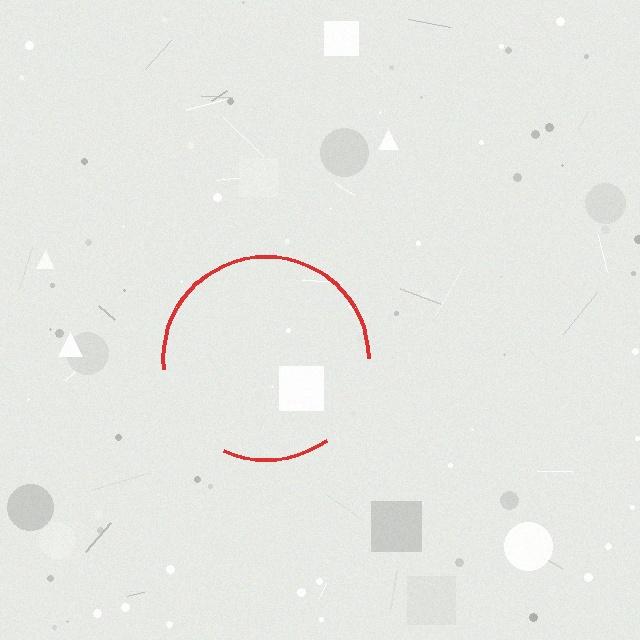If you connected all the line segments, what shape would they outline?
They would outline a circle.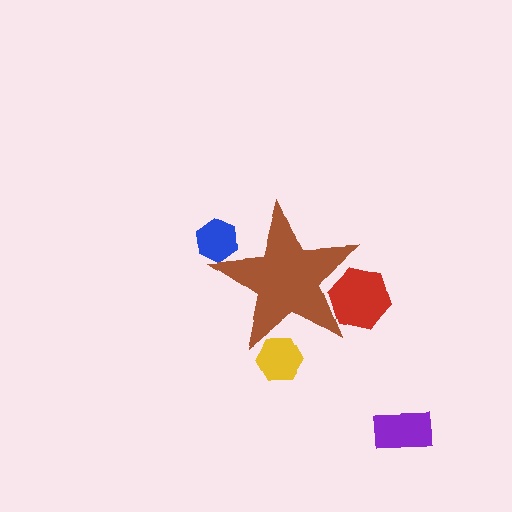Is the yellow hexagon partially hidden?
Yes, the yellow hexagon is partially hidden behind the brown star.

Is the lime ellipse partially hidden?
Yes, the lime ellipse is partially hidden behind the brown star.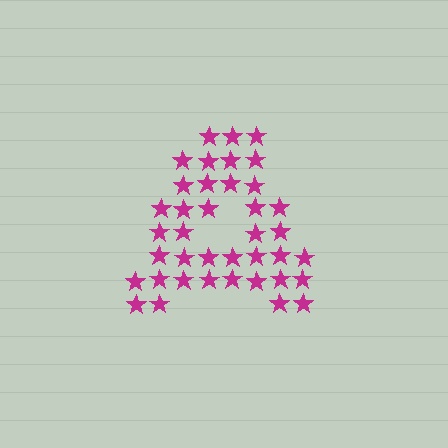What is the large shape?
The large shape is the letter A.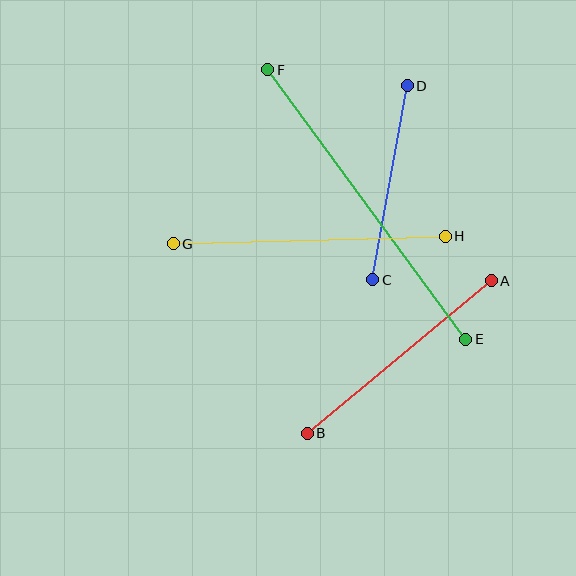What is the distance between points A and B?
The distance is approximately 239 pixels.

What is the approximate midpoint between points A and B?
The midpoint is at approximately (399, 357) pixels.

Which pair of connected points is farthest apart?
Points E and F are farthest apart.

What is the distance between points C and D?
The distance is approximately 197 pixels.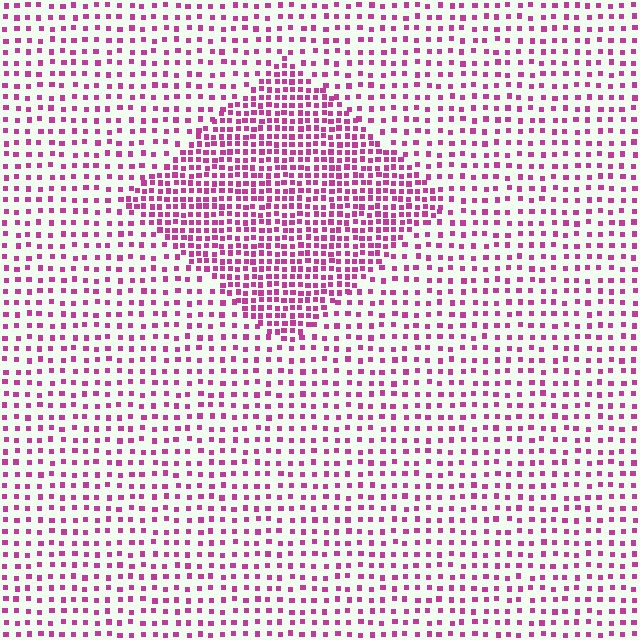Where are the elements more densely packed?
The elements are more densely packed inside the diamond boundary.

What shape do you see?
I see a diamond.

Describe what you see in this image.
The image contains small magenta elements arranged at two different densities. A diamond-shaped region is visible where the elements are more densely packed than the surrounding area.